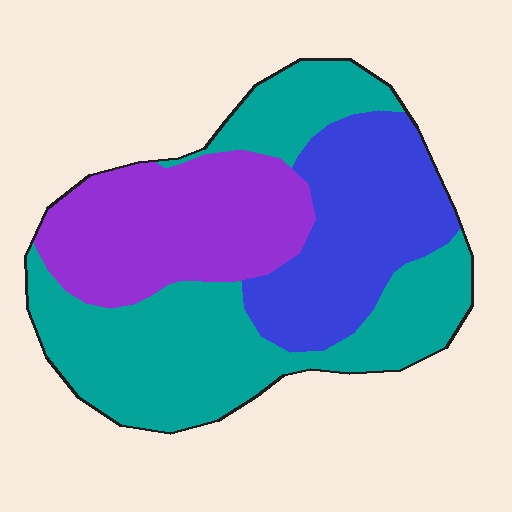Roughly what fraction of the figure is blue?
Blue takes up about one quarter (1/4) of the figure.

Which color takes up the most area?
Teal, at roughly 45%.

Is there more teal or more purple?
Teal.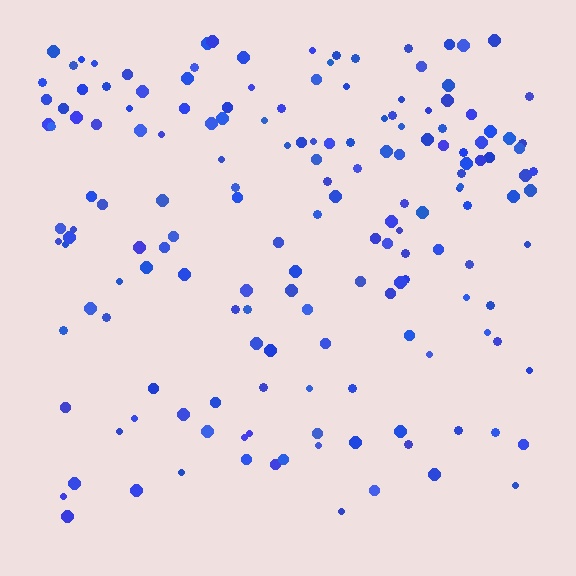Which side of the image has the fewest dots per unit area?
The bottom.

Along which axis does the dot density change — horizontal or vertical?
Vertical.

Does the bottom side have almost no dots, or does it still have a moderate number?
Still a moderate number, just noticeably fewer than the top.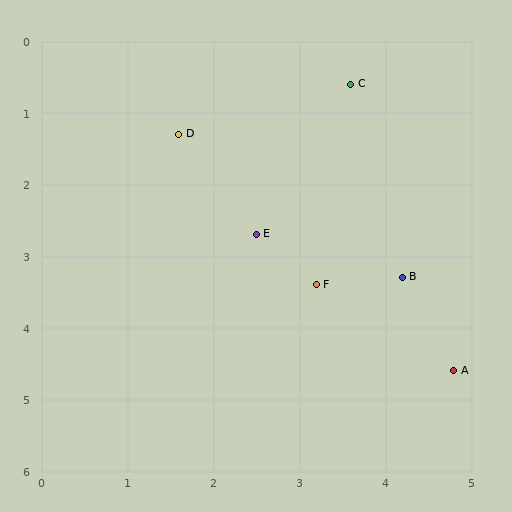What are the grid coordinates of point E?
Point E is at approximately (2.5, 2.7).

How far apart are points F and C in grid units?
Points F and C are about 2.8 grid units apart.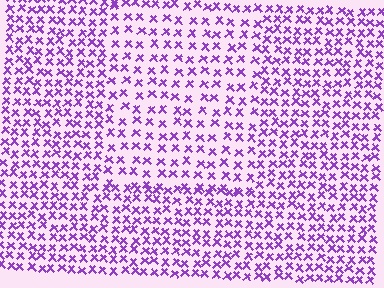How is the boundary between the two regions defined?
The boundary is defined by a change in element density (approximately 1.6x ratio). All elements are the same color, size, and shape.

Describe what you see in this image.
The image contains small purple elements arranged at two different densities. A rectangle-shaped region is visible where the elements are less densely packed than the surrounding area.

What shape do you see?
I see a rectangle.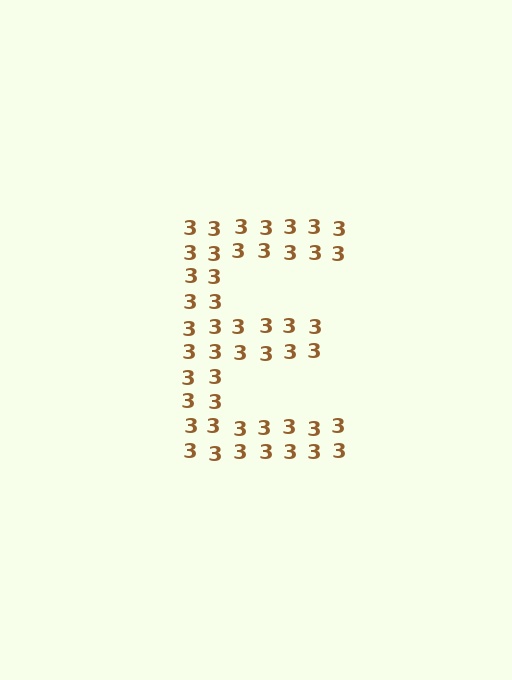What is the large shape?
The large shape is the letter E.